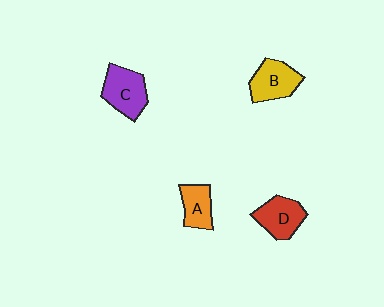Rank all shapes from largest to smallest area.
From largest to smallest: C (purple), B (yellow), D (red), A (orange).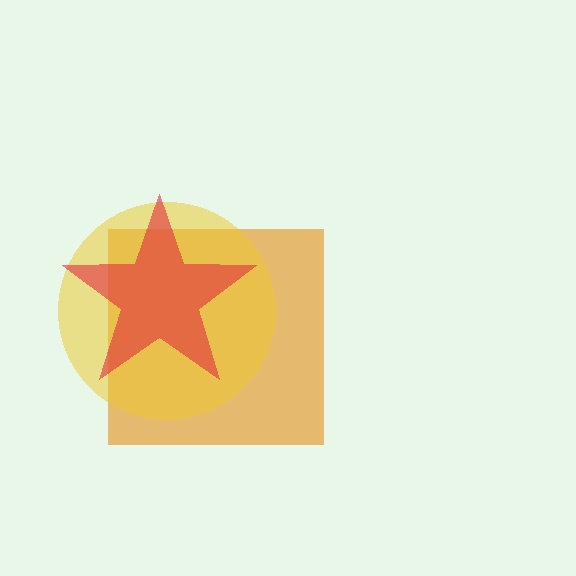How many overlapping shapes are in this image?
There are 3 overlapping shapes in the image.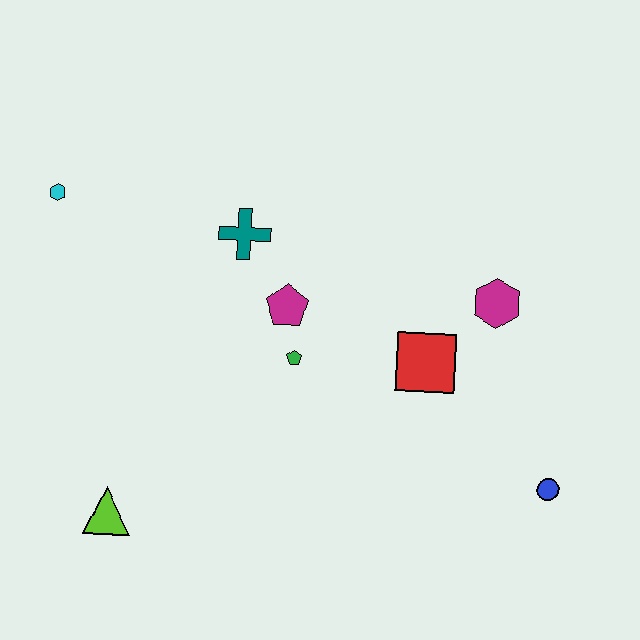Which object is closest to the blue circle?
The red square is closest to the blue circle.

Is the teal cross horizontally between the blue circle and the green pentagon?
No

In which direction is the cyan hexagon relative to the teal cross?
The cyan hexagon is to the left of the teal cross.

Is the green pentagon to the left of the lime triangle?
No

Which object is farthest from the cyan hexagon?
The blue circle is farthest from the cyan hexagon.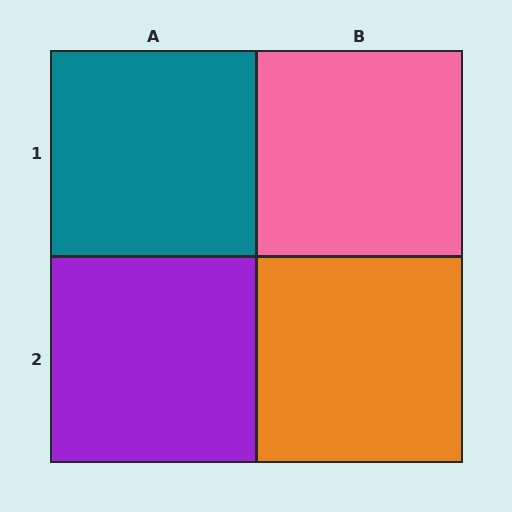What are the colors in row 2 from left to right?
Purple, orange.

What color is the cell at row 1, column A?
Teal.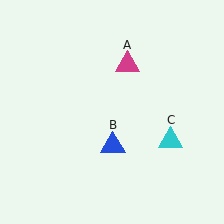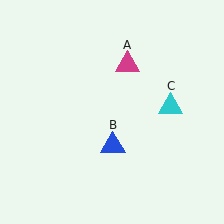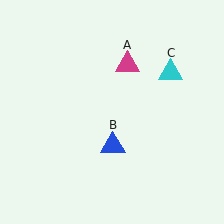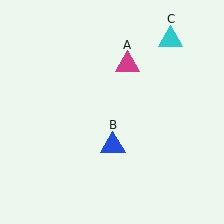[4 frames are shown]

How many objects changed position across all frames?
1 object changed position: cyan triangle (object C).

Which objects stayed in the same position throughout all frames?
Magenta triangle (object A) and blue triangle (object B) remained stationary.